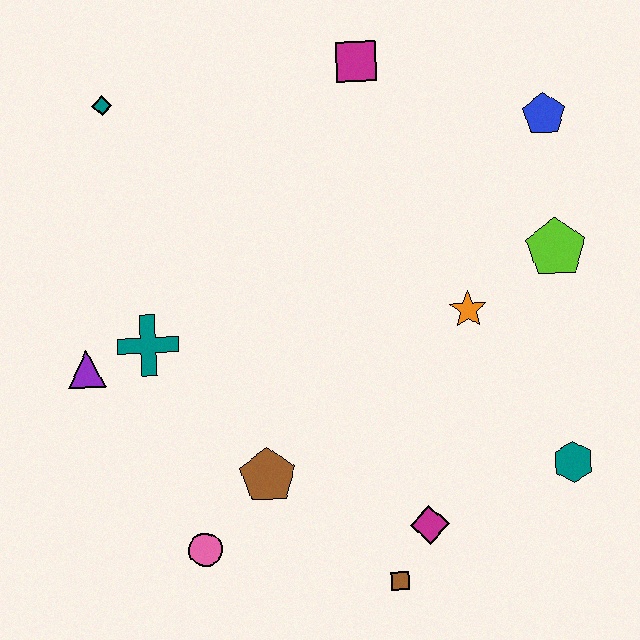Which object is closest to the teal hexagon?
The magenta diamond is closest to the teal hexagon.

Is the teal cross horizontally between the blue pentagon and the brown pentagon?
No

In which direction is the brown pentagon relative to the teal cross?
The brown pentagon is below the teal cross.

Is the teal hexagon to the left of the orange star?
No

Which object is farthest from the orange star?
The teal diamond is farthest from the orange star.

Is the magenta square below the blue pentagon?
No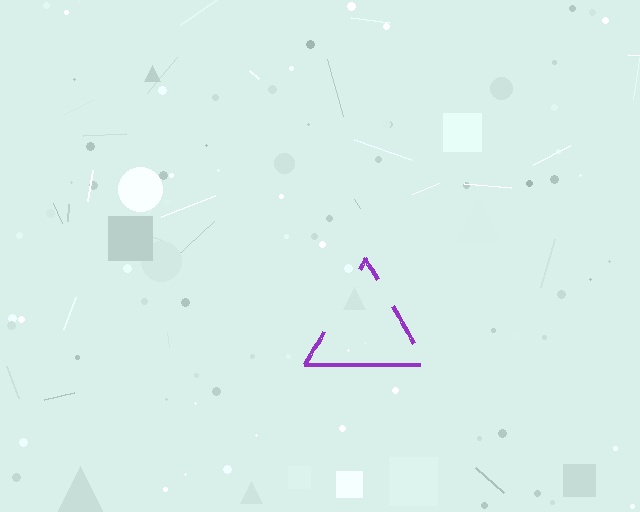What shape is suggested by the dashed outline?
The dashed outline suggests a triangle.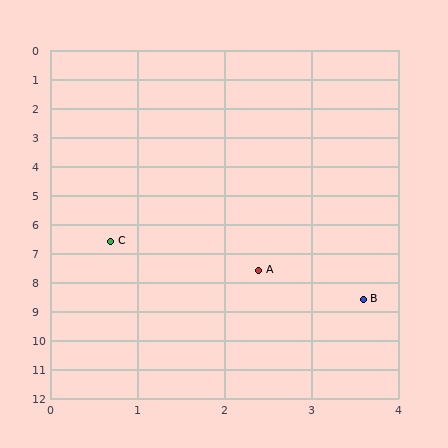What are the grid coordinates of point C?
Point C is at approximately (0.7, 6.6).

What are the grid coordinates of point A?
Point A is at approximately (2.4, 7.6).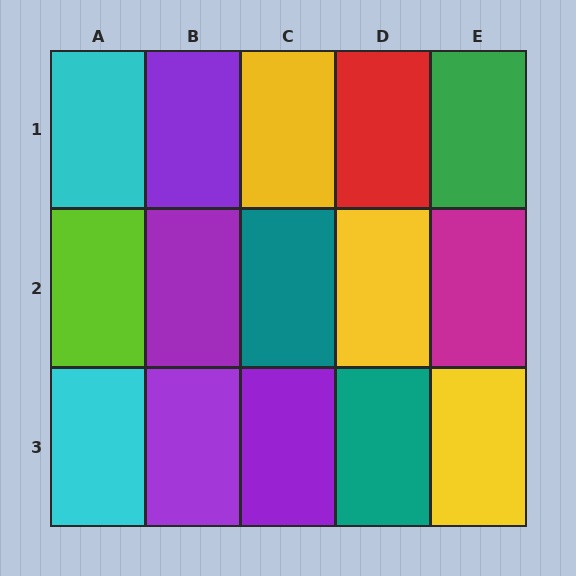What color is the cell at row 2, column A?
Lime.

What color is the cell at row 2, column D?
Yellow.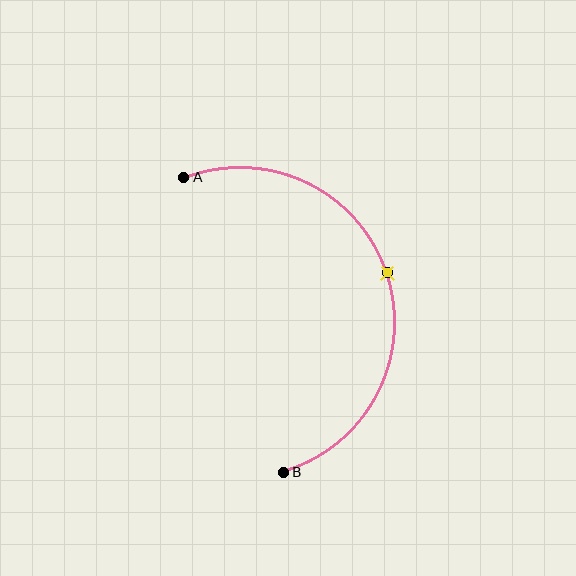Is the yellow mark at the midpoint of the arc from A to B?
Yes. The yellow mark lies on the arc at equal arc-length from both A and B — it is the arc midpoint.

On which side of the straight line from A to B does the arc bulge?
The arc bulges to the right of the straight line connecting A and B.